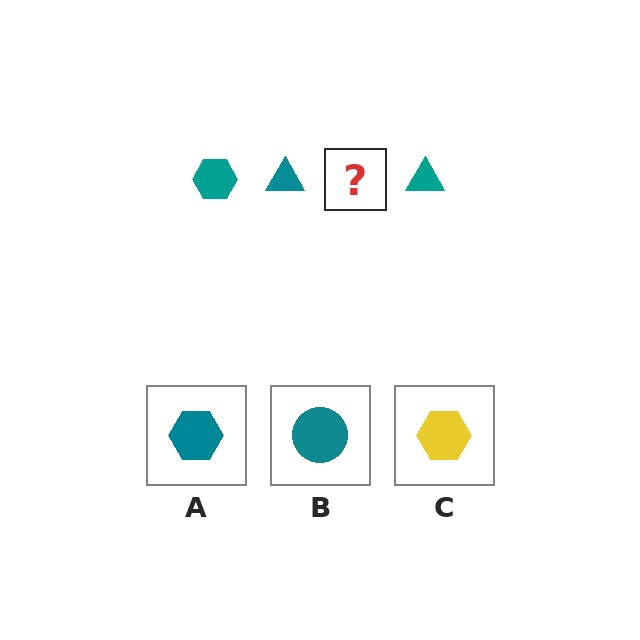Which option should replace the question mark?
Option A.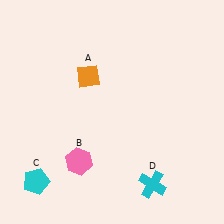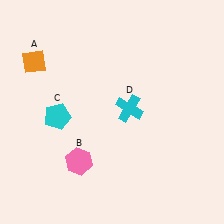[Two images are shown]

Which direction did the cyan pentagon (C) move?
The cyan pentagon (C) moved up.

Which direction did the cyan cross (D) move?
The cyan cross (D) moved up.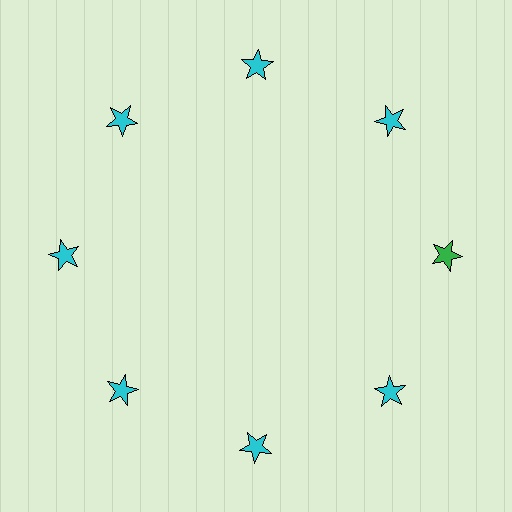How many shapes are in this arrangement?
There are 8 shapes arranged in a ring pattern.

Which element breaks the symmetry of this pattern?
The green star at roughly the 3 o'clock position breaks the symmetry. All other shapes are cyan stars.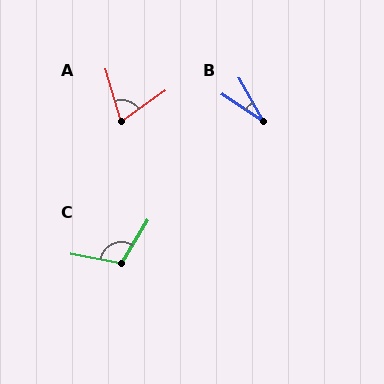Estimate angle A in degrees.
Approximately 71 degrees.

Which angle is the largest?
C, at approximately 111 degrees.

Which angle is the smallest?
B, at approximately 28 degrees.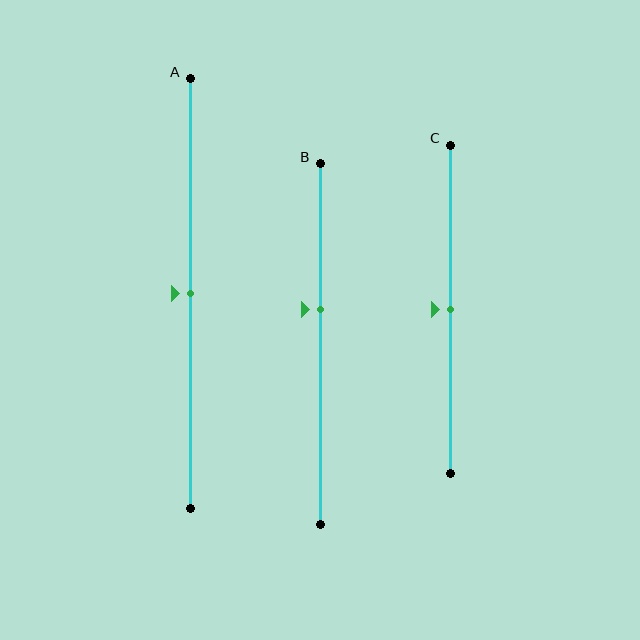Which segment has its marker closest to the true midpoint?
Segment A has its marker closest to the true midpoint.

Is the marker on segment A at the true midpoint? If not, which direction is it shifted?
Yes, the marker on segment A is at the true midpoint.